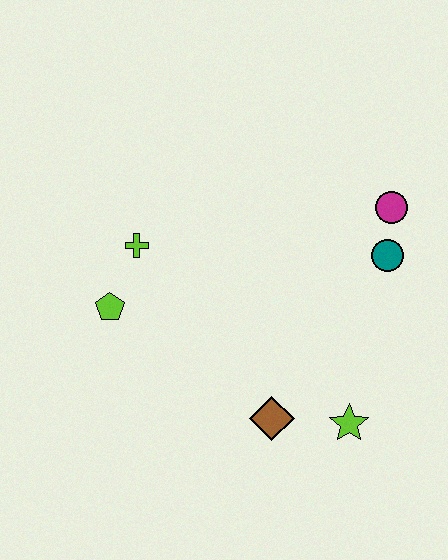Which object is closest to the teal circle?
The magenta circle is closest to the teal circle.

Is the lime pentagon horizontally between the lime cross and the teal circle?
No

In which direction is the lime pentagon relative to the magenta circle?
The lime pentagon is to the left of the magenta circle.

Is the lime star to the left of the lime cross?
No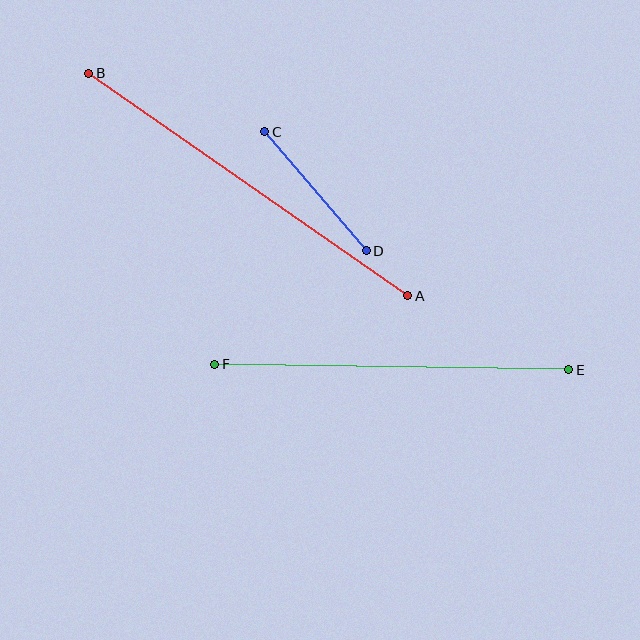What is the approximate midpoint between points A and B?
The midpoint is at approximately (248, 185) pixels.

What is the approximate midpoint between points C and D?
The midpoint is at approximately (316, 191) pixels.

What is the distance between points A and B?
The distance is approximately 389 pixels.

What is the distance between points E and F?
The distance is approximately 354 pixels.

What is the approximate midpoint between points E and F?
The midpoint is at approximately (392, 367) pixels.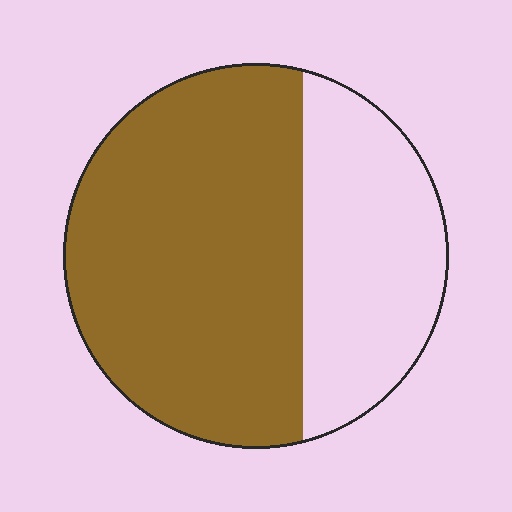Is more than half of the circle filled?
Yes.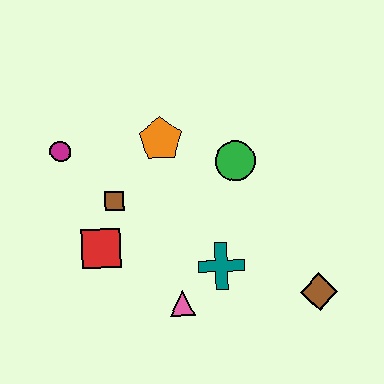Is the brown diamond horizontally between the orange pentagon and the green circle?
No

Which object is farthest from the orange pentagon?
The brown diamond is farthest from the orange pentagon.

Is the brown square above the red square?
Yes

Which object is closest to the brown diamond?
The teal cross is closest to the brown diamond.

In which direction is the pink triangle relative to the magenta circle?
The pink triangle is below the magenta circle.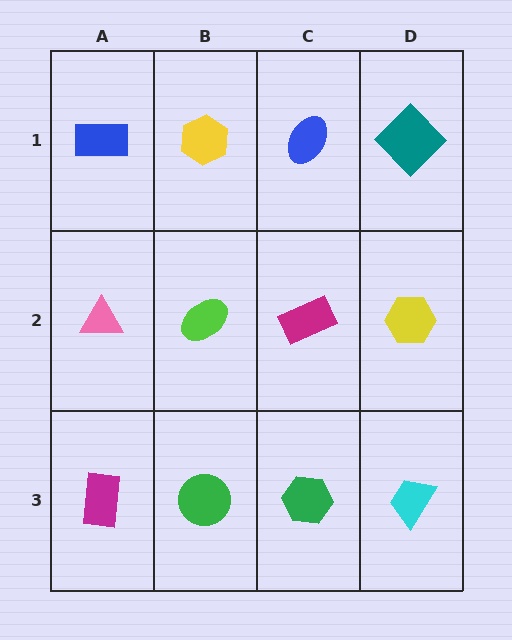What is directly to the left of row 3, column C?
A green circle.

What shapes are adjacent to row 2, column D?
A teal diamond (row 1, column D), a cyan trapezoid (row 3, column D), a magenta rectangle (row 2, column C).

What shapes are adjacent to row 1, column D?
A yellow hexagon (row 2, column D), a blue ellipse (row 1, column C).